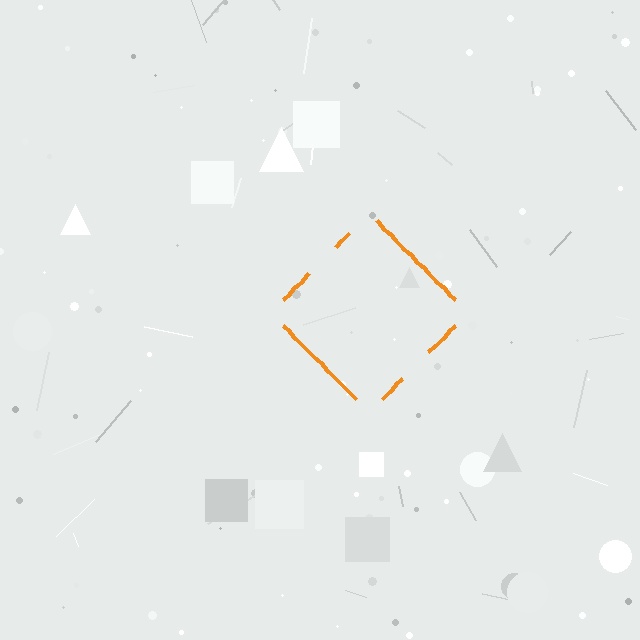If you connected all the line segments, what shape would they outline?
They would outline a diamond.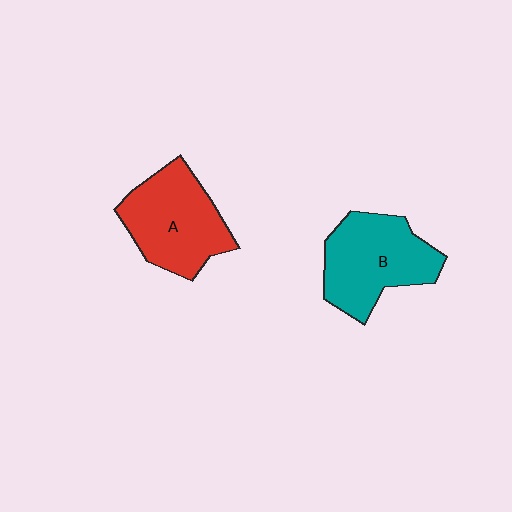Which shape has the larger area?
Shape B (teal).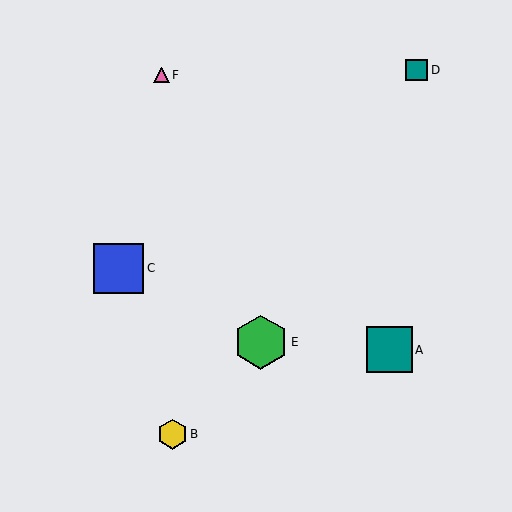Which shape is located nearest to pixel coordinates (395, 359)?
The teal square (labeled A) at (389, 350) is nearest to that location.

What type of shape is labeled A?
Shape A is a teal square.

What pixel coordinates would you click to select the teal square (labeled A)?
Click at (389, 350) to select the teal square A.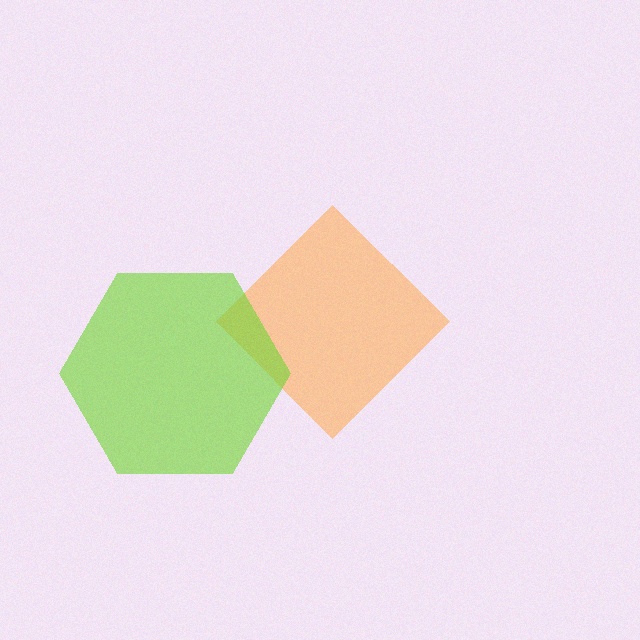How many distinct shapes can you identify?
There are 2 distinct shapes: an orange diamond, a lime hexagon.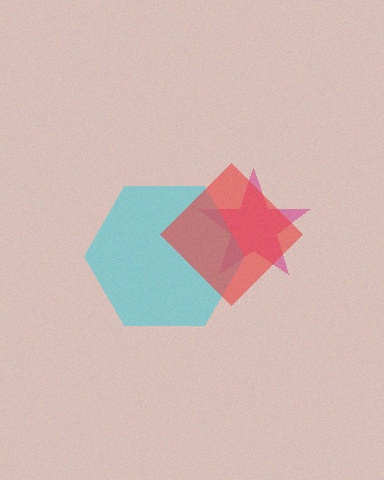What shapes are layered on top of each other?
The layered shapes are: a magenta star, a cyan hexagon, a red diamond.